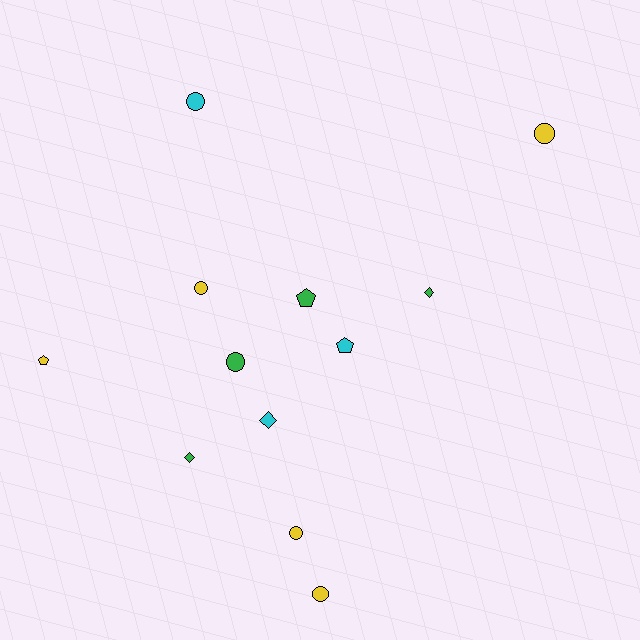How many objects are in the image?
There are 12 objects.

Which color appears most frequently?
Yellow, with 5 objects.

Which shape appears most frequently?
Circle, with 6 objects.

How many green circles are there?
There is 1 green circle.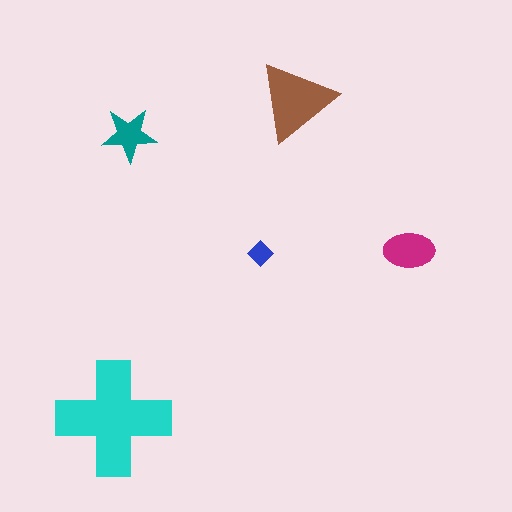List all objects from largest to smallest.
The cyan cross, the brown triangle, the magenta ellipse, the teal star, the blue diamond.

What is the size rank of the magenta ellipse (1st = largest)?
3rd.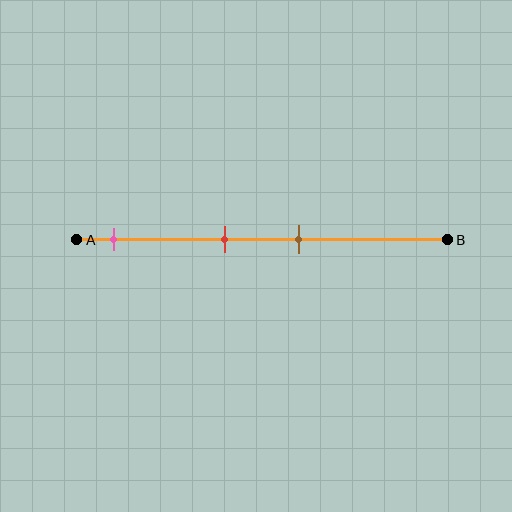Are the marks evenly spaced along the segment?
No, the marks are not evenly spaced.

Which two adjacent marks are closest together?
The red and brown marks are the closest adjacent pair.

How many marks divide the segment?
There are 3 marks dividing the segment.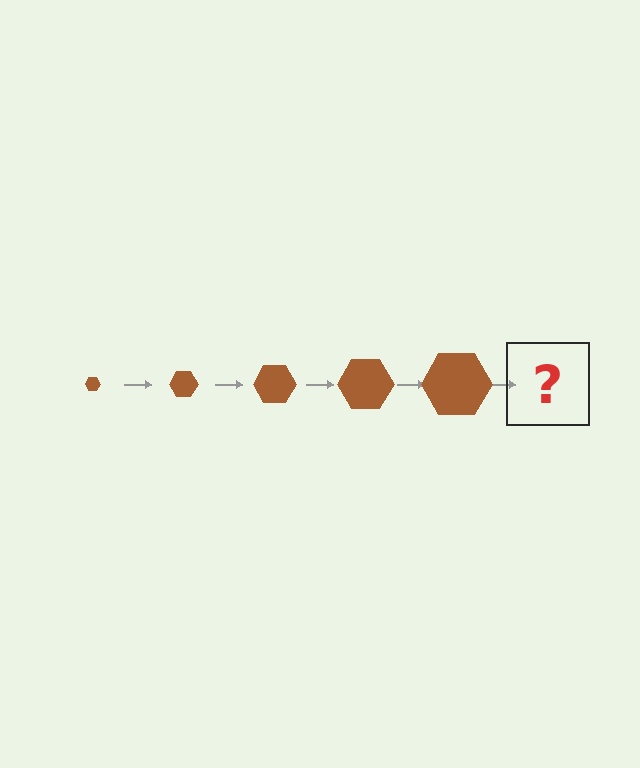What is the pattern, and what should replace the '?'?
The pattern is that the hexagon gets progressively larger each step. The '?' should be a brown hexagon, larger than the previous one.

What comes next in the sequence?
The next element should be a brown hexagon, larger than the previous one.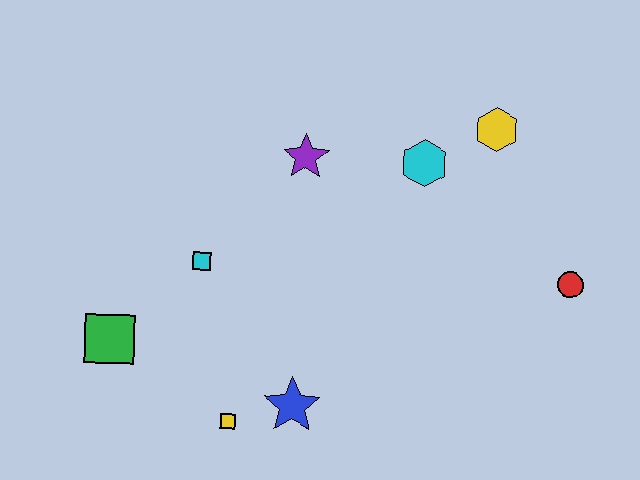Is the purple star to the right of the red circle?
No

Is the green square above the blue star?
Yes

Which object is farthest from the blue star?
The yellow hexagon is farthest from the blue star.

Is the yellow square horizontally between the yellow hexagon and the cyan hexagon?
No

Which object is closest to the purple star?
The cyan hexagon is closest to the purple star.